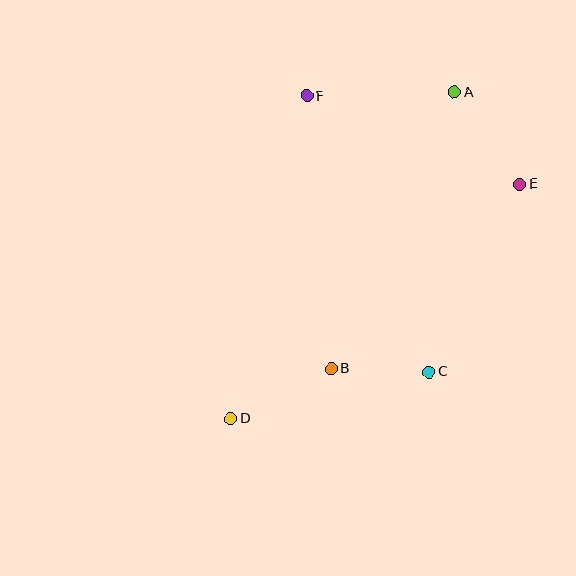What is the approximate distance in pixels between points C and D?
The distance between C and D is approximately 204 pixels.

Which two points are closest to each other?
Points B and C are closest to each other.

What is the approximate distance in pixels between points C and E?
The distance between C and E is approximately 208 pixels.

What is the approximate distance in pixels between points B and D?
The distance between B and D is approximately 113 pixels.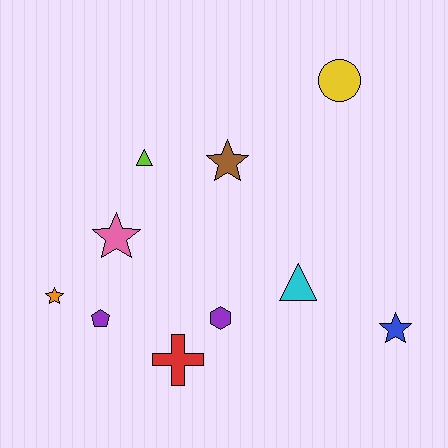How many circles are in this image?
There is 1 circle.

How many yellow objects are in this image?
There is 1 yellow object.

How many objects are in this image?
There are 10 objects.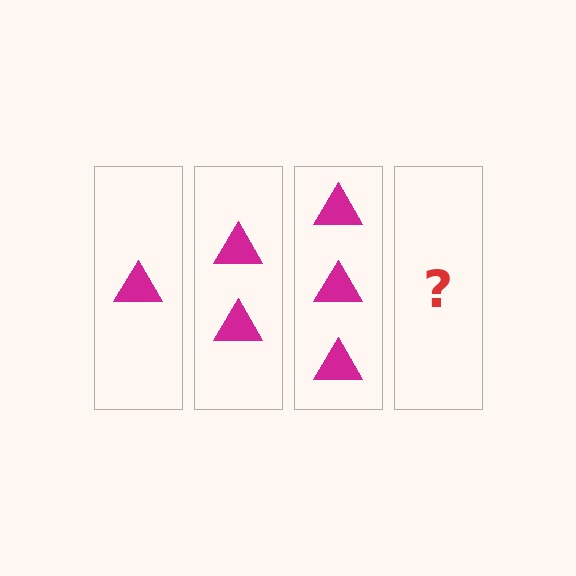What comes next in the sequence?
The next element should be 4 triangles.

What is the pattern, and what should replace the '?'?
The pattern is that each step adds one more triangle. The '?' should be 4 triangles.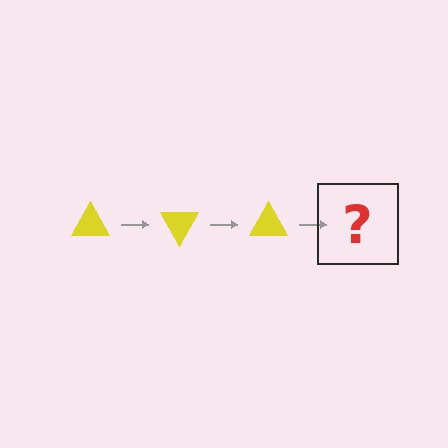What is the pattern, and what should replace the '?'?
The pattern is that the triangle rotates 60 degrees each step. The '?' should be a yellow triangle rotated 180 degrees.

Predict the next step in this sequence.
The next step is a yellow triangle rotated 180 degrees.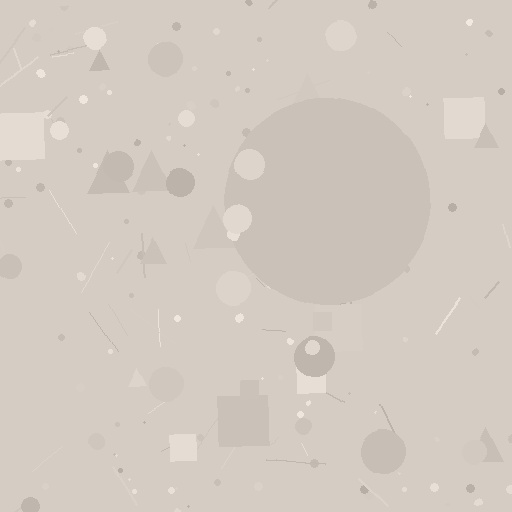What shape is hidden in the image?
A circle is hidden in the image.